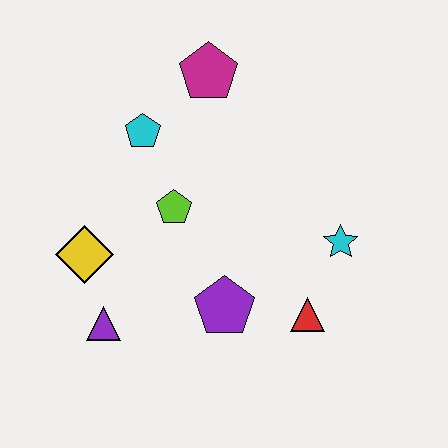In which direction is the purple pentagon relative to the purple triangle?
The purple pentagon is to the right of the purple triangle.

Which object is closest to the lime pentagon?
The cyan pentagon is closest to the lime pentagon.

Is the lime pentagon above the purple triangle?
Yes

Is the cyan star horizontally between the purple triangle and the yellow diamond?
No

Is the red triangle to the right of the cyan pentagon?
Yes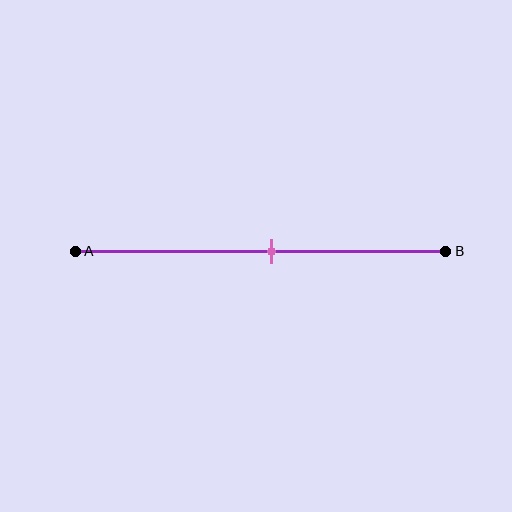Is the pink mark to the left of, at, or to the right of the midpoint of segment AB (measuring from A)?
The pink mark is approximately at the midpoint of segment AB.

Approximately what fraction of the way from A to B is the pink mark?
The pink mark is approximately 55% of the way from A to B.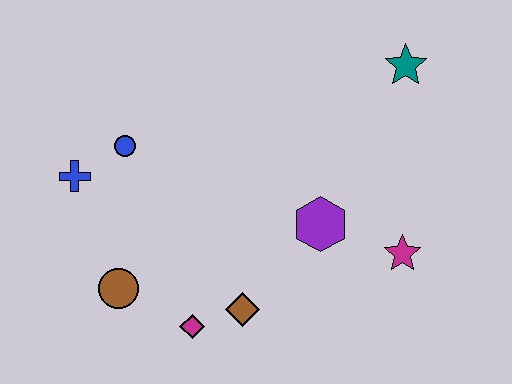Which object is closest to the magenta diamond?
The brown diamond is closest to the magenta diamond.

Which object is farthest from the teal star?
The brown circle is farthest from the teal star.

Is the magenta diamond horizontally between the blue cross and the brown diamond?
Yes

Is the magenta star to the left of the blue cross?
No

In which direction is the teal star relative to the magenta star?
The teal star is above the magenta star.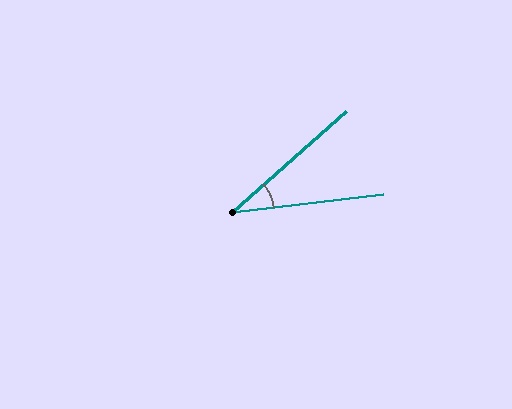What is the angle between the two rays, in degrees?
Approximately 35 degrees.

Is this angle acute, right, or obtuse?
It is acute.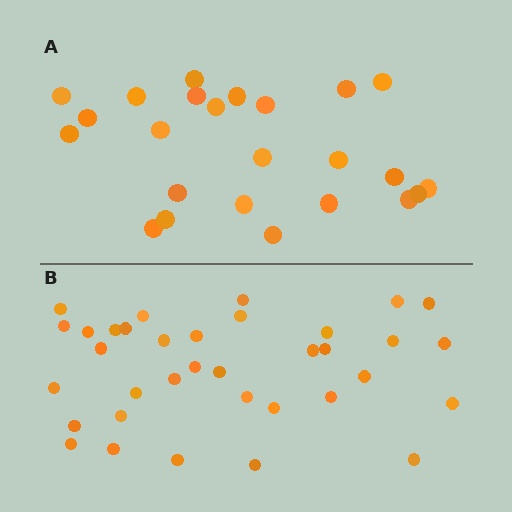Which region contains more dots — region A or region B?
Region B (the bottom region) has more dots.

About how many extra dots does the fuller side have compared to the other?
Region B has roughly 12 or so more dots than region A.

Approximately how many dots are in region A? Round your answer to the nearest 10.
About 20 dots. (The exact count is 24, which rounds to 20.)